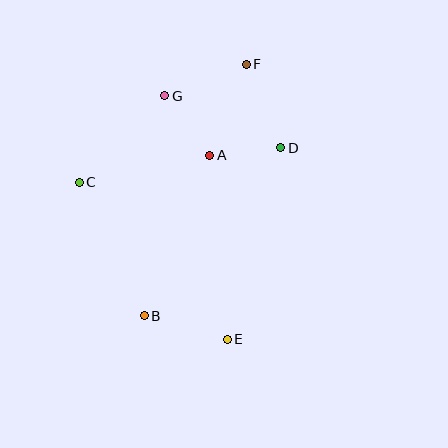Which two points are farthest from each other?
Points E and F are farthest from each other.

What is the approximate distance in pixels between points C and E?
The distance between C and E is approximately 216 pixels.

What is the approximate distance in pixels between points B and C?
The distance between B and C is approximately 149 pixels.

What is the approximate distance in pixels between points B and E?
The distance between B and E is approximately 86 pixels.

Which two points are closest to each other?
Points A and D are closest to each other.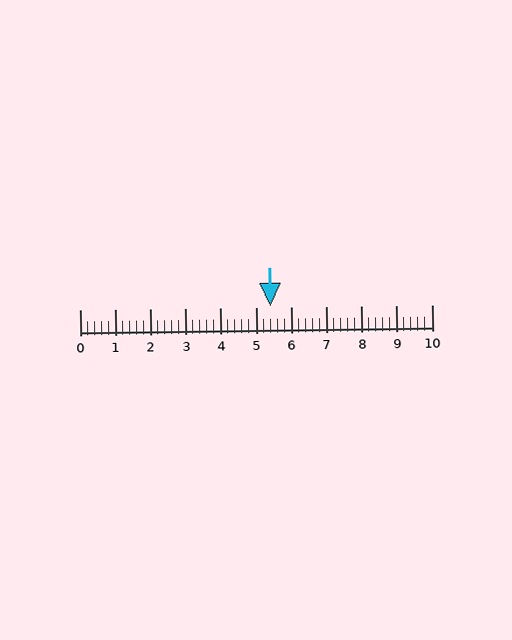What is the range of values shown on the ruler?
The ruler shows values from 0 to 10.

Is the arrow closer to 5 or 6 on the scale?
The arrow is closer to 5.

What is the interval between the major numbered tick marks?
The major tick marks are spaced 1 units apart.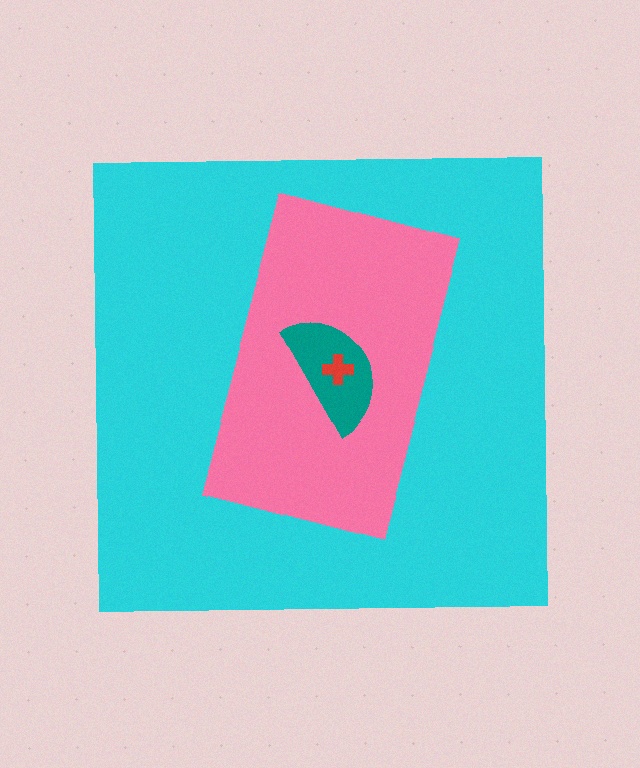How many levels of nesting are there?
4.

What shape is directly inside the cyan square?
The pink rectangle.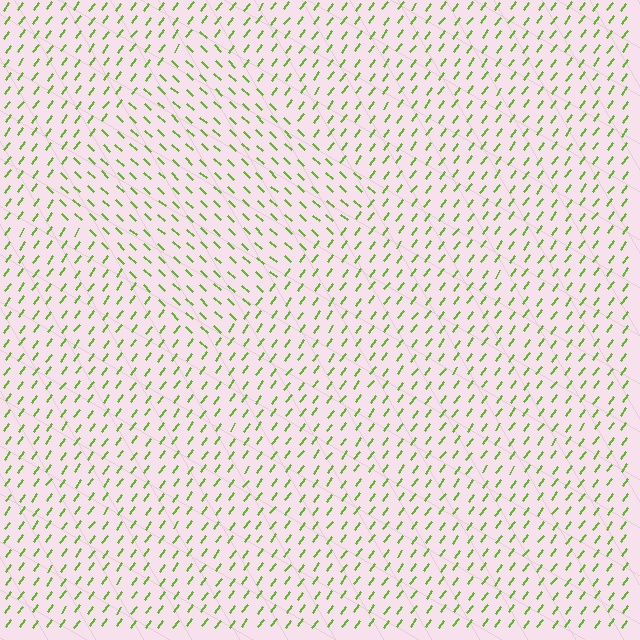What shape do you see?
I see a diamond.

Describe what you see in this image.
The image is filled with small lime line segments. A diamond region in the image has lines oriented differently from the surrounding lines, creating a visible texture boundary.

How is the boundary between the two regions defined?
The boundary is defined purely by a change in line orientation (approximately 83 degrees difference). All lines are the same color and thickness.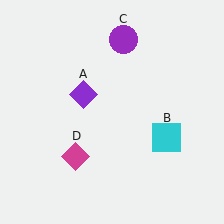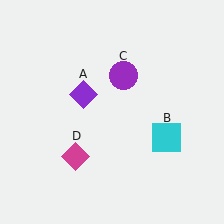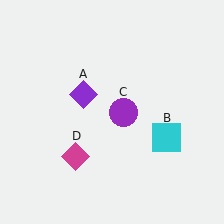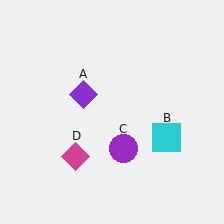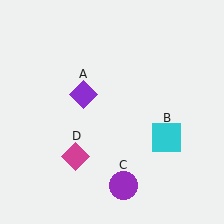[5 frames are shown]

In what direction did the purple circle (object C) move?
The purple circle (object C) moved down.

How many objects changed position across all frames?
1 object changed position: purple circle (object C).